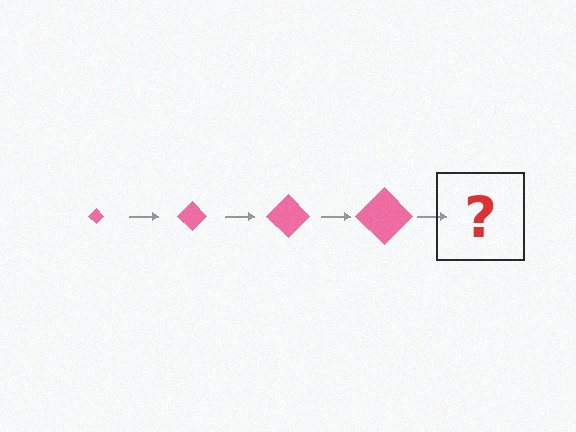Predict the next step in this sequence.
The next step is a pink diamond, larger than the previous one.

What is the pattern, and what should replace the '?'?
The pattern is that the diamond gets progressively larger each step. The '?' should be a pink diamond, larger than the previous one.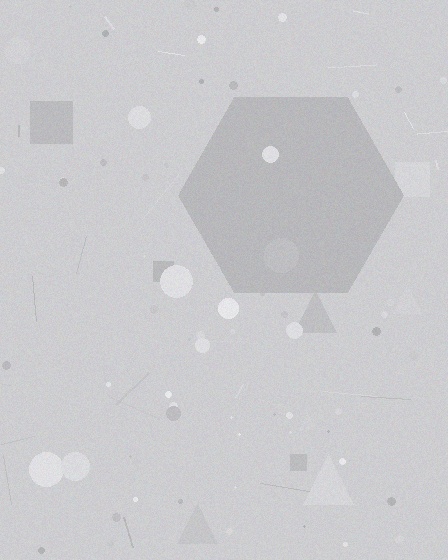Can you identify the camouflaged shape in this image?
The camouflaged shape is a hexagon.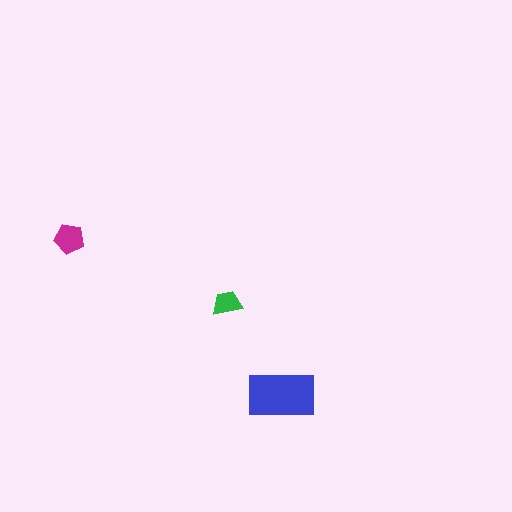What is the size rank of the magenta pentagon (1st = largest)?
2nd.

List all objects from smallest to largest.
The green trapezoid, the magenta pentagon, the blue rectangle.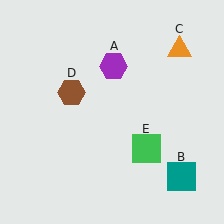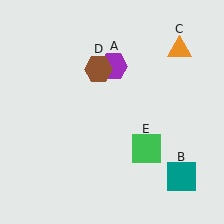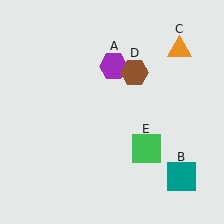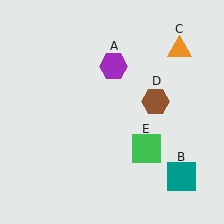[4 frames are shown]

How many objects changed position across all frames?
1 object changed position: brown hexagon (object D).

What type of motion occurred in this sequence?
The brown hexagon (object D) rotated clockwise around the center of the scene.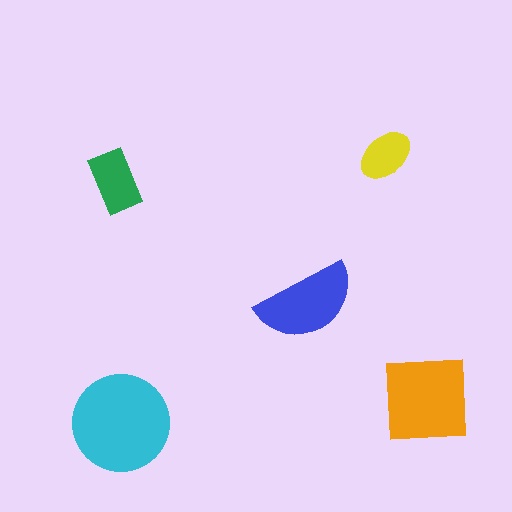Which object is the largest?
The cyan circle.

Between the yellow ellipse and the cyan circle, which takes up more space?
The cyan circle.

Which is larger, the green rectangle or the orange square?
The orange square.